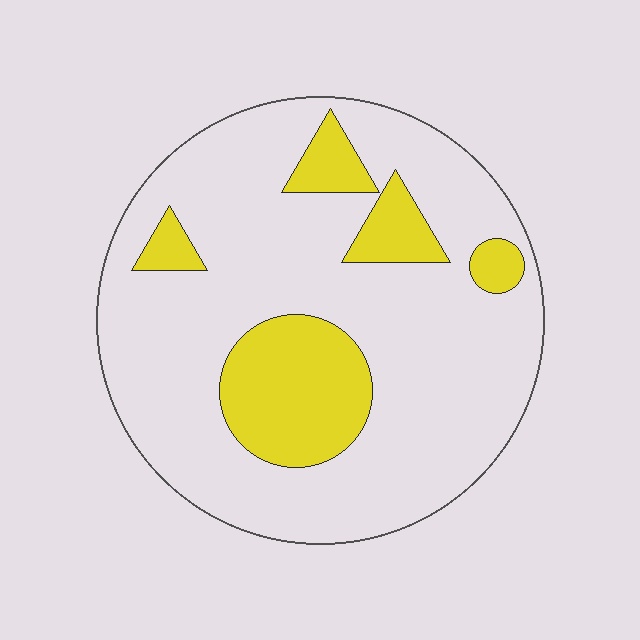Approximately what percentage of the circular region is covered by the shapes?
Approximately 20%.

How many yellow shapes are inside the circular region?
5.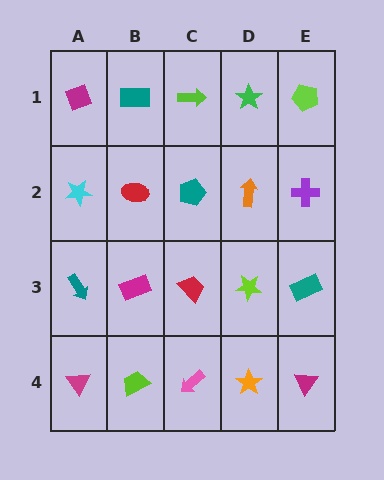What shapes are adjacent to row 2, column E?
A lime pentagon (row 1, column E), a teal rectangle (row 3, column E), an orange arrow (row 2, column D).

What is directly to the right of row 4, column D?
A magenta triangle.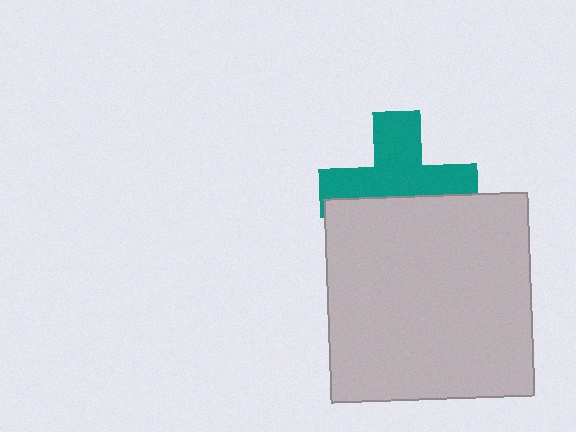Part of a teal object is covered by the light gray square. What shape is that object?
It is a cross.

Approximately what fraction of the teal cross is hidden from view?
Roughly 43% of the teal cross is hidden behind the light gray square.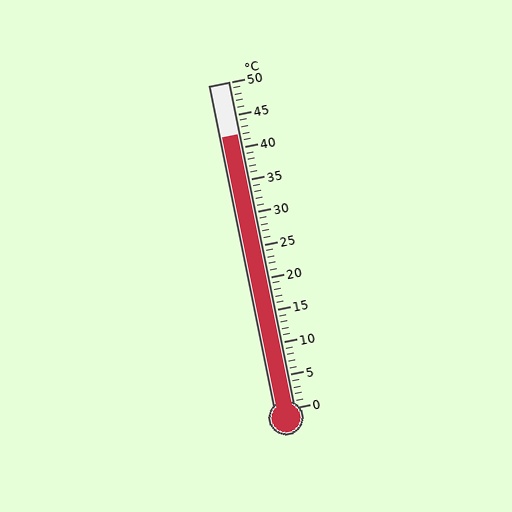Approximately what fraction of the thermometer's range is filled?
The thermometer is filled to approximately 85% of its range.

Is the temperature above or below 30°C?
The temperature is above 30°C.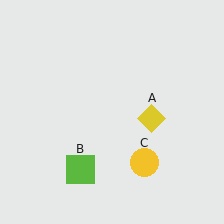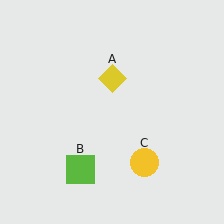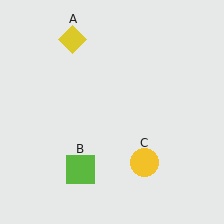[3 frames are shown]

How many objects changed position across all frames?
1 object changed position: yellow diamond (object A).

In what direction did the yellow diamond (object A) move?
The yellow diamond (object A) moved up and to the left.